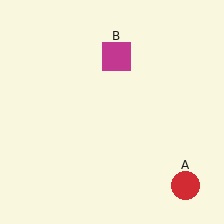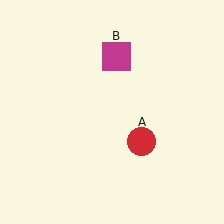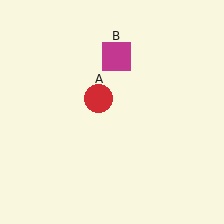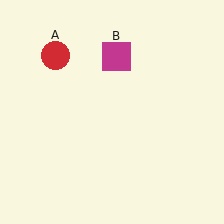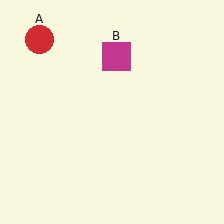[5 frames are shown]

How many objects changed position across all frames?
1 object changed position: red circle (object A).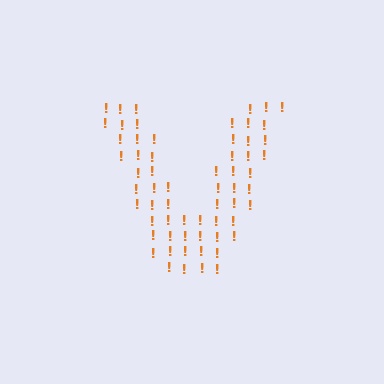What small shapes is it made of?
It is made of small exclamation marks.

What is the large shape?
The large shape is the letter V.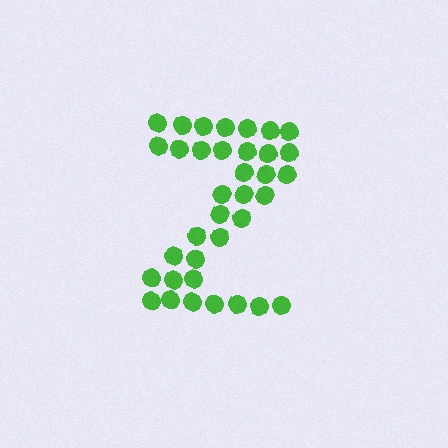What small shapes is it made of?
It is made of small circles.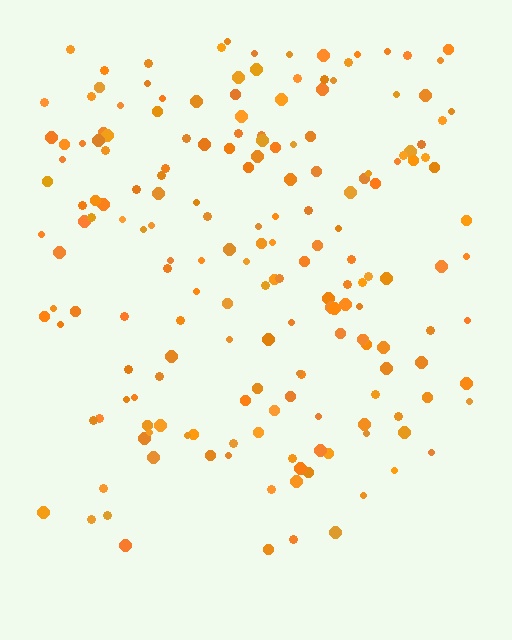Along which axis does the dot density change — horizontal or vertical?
Vertical.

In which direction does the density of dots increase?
From bottom to top, with the top side densest.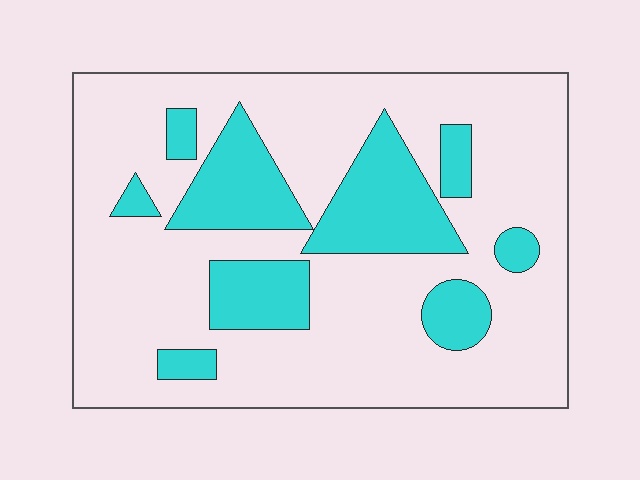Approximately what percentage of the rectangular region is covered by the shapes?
Approximately 25%.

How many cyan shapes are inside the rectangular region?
9.